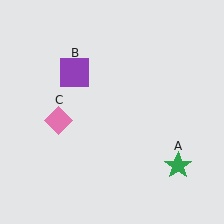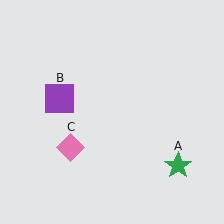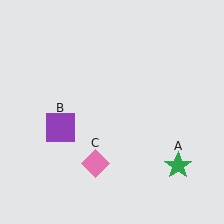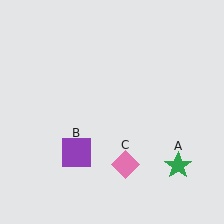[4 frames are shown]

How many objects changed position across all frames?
2 objects changed position: purple square (object B), pink diamond (object C).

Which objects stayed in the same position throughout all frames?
Green star (object A) remained stationary.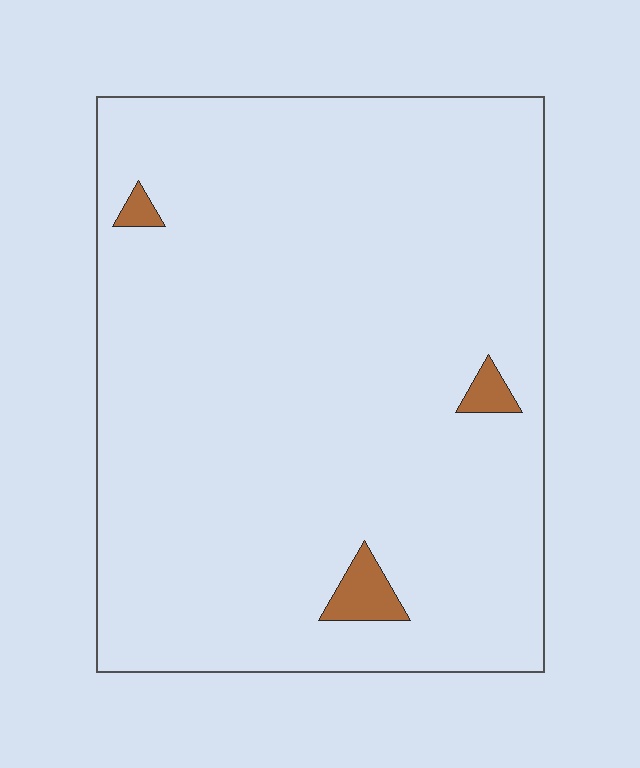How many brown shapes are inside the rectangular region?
3.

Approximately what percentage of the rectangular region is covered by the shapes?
Approximately 5%.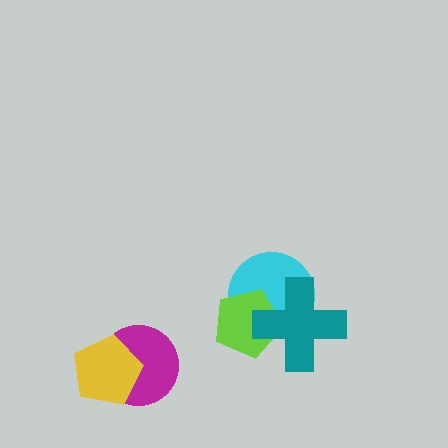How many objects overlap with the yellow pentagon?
1 object overlaps with the yellow pentagon.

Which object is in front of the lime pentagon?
The teal cross is in front of the lime pentagon.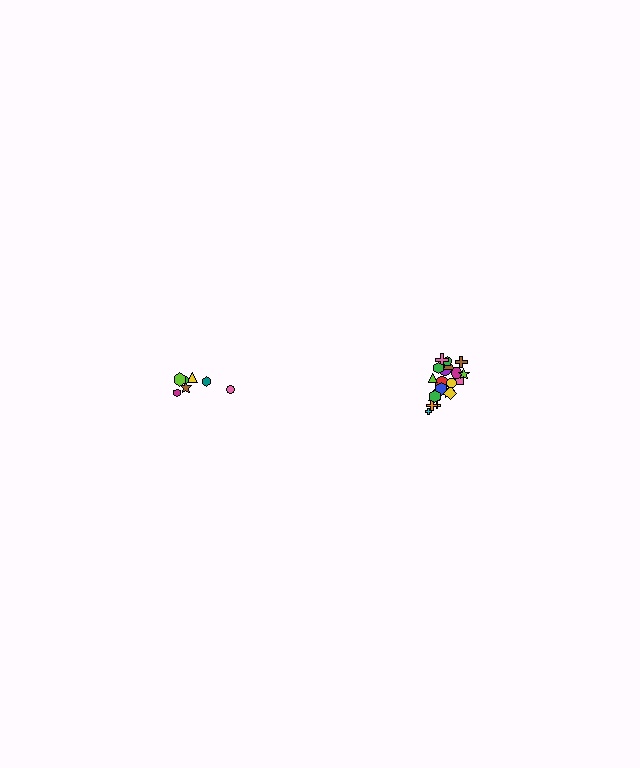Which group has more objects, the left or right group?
The right group.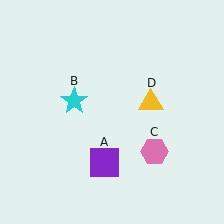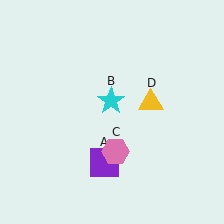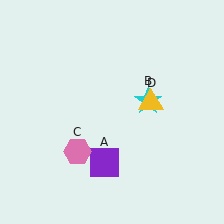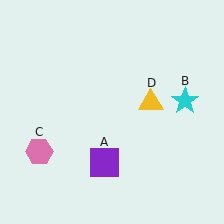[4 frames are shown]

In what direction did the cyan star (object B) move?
The cyan star (object B) moved right.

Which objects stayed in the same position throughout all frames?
Purple square (object A) and yellow triangle (object D) remained stationary.